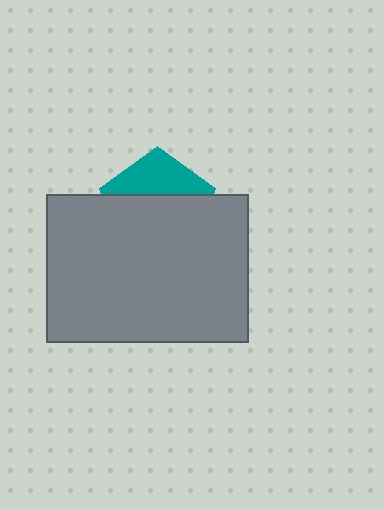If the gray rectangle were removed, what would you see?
You would see the complete teal pentagon.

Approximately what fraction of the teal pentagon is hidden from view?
Roughly 66% of the teal pentagon is hidden behind the gray rectangle.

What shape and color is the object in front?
The object in front is a gray rectangle.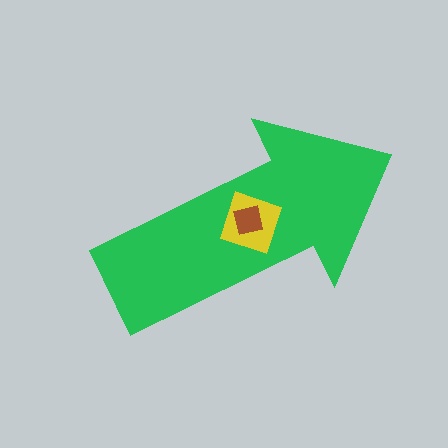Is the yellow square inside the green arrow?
Yes.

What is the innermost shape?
The brown square.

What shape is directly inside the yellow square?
The brown square.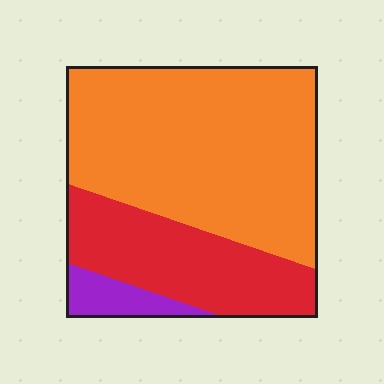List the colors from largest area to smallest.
From largest to smallest: orange, red, purple.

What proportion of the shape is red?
Red takes up between a sixth and a third of the shape.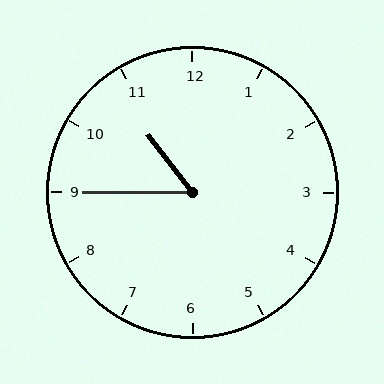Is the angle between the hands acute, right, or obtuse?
It is acute.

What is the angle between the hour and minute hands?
Approximately 52 degrees.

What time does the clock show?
10:45.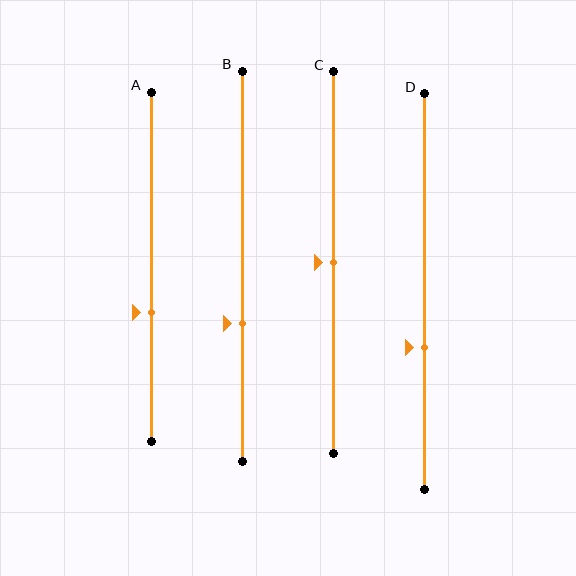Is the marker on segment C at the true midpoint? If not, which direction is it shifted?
Yes, the marker on segment C is at the true midpoint.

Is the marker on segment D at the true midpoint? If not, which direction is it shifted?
No, the marker on segment D is shifted downward by about 14% of the segment length.